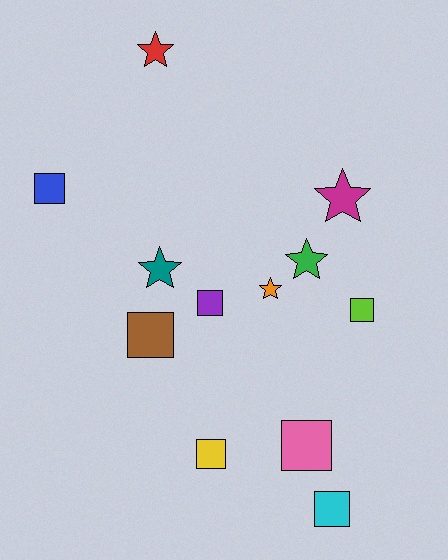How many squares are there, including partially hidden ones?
There are 7 squares.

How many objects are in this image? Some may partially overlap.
There are 12 objects.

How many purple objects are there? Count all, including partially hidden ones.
There is 1 purple object.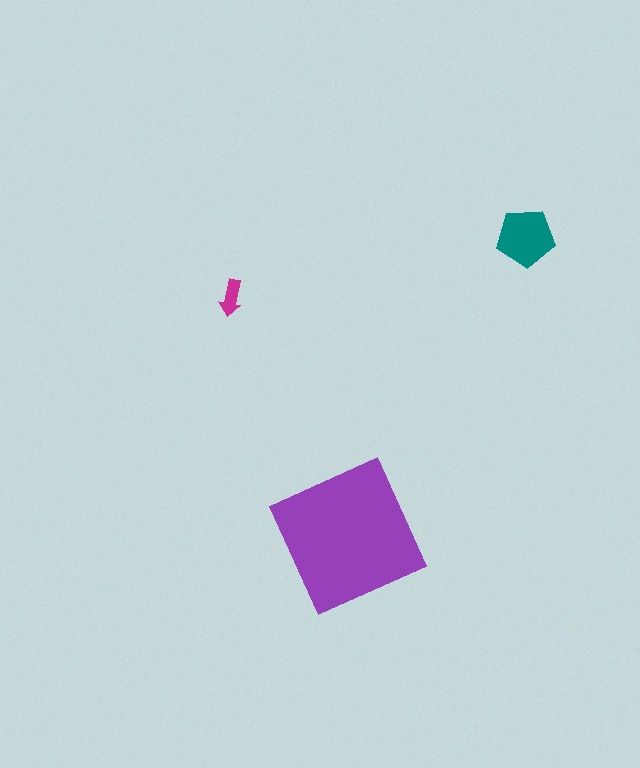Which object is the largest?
The purple square.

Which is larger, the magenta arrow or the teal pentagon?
The teal pentagon.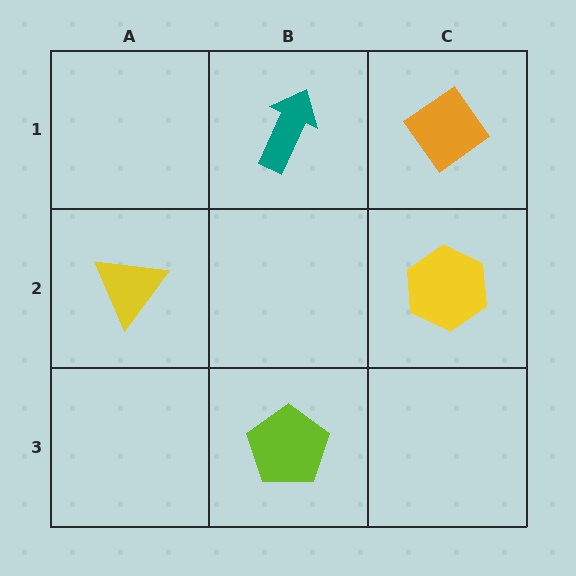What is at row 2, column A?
A yellow triangle.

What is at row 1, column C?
An orange diamond.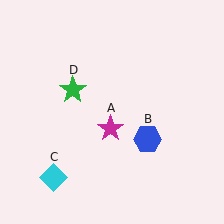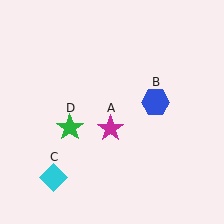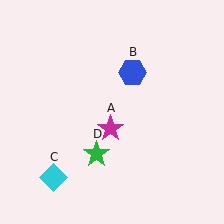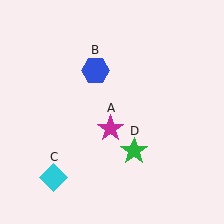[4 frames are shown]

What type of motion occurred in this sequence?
The blue hexagon (object B), green star (object D) rotated counterclockwise around the center of the scene.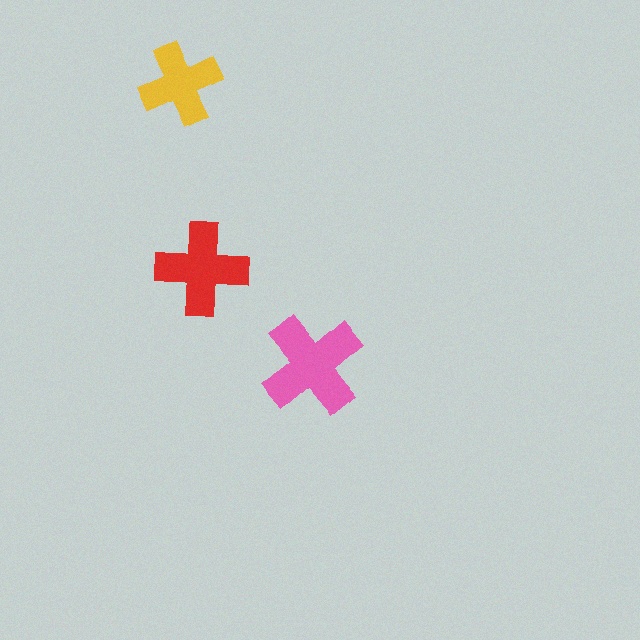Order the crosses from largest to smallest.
the pink one, the red one, the yellow one.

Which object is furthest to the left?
The yellow cross is leftmost.